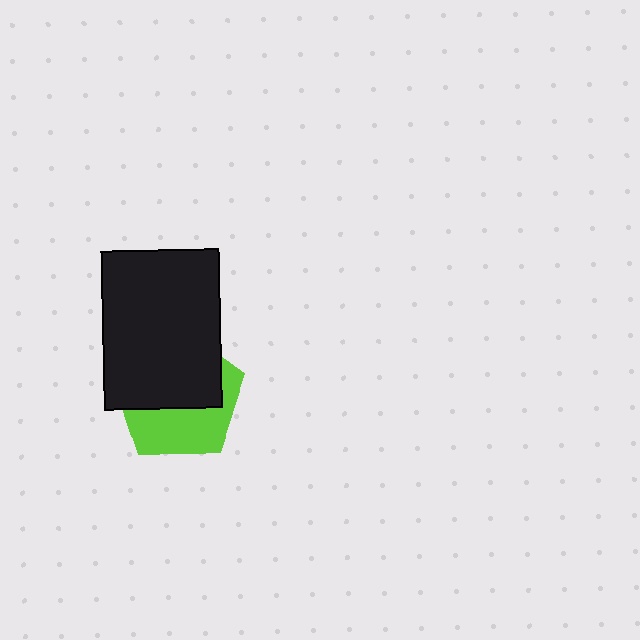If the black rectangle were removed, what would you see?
You would see the complete lime pentagon.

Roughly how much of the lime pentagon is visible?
A small part of it is visible (roughly 44%).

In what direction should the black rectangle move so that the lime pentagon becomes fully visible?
The black rectangle should move up. That is the shortest direction to clear the overlap and leave the lime pentagon fully visible.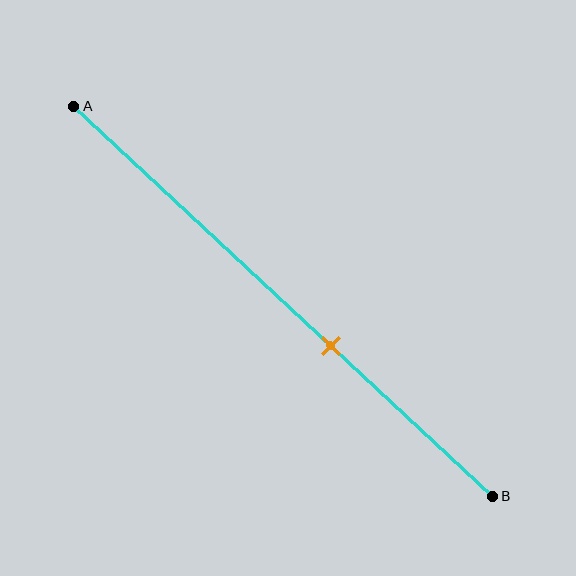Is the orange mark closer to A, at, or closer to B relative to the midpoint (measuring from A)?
The orange mark is closer to point B than the midpoint of segment AB.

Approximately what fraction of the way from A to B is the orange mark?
The orange mark is approximately 60% of the way from A to B.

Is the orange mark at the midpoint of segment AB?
No, the mark is at about 60% from A, not at the 50% midpoint.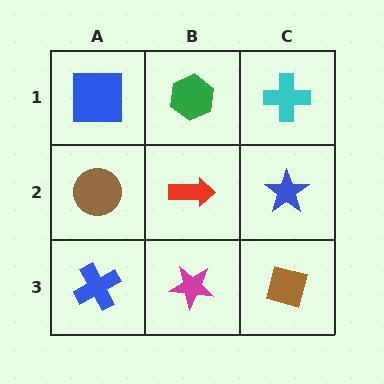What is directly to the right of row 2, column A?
A red arrow.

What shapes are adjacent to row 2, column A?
A blue square (row 1, column A), a blue cross (row 3, column A), a red arrow (row 2, column B).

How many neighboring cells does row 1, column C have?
2.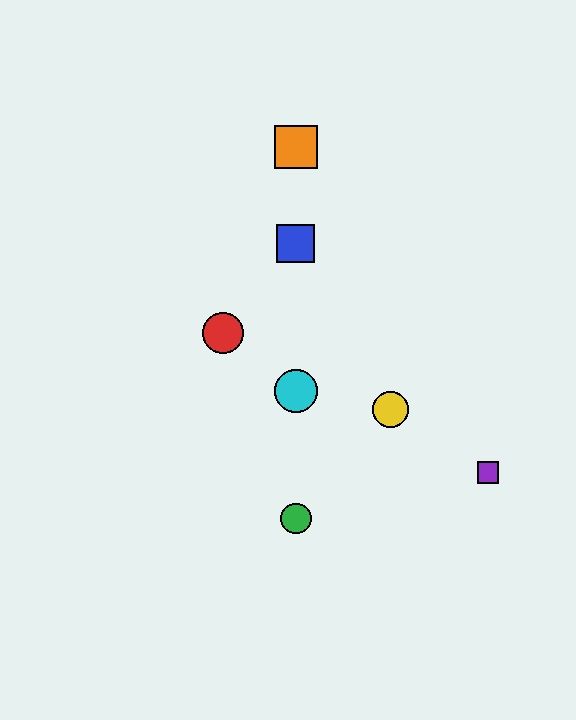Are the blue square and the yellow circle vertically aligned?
No, the blue square is at x≈296 and the yellow circle is at x≈390.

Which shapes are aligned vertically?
The blue square, the green circle, the orange square, the cyan circle are aligned vertically.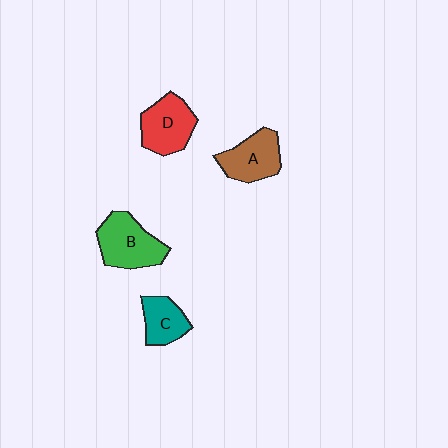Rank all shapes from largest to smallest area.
From largest to smallest: B (green), D (red), A (brown), C (teal).